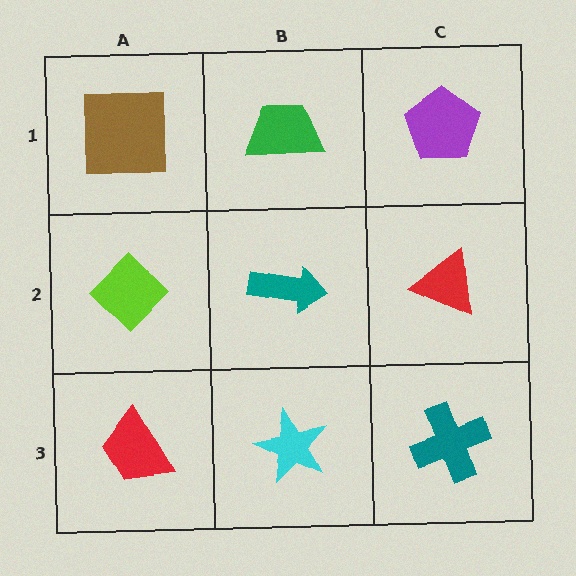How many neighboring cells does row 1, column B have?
3.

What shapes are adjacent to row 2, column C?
A purple pentagon (row 1, column C), a teal cross (row 3, column C), a teal arrow (row 2, column B).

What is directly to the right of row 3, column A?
A cyan star.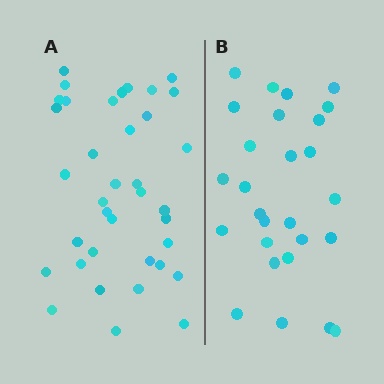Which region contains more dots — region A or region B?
Region A (the left region) has more dots.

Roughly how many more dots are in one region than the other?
Region A has roughly 10 or so more dots than region B.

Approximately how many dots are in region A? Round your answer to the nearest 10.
About 40 dots. (The exact count is 37, which rounds to 40.)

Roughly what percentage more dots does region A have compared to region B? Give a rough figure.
About 35% more.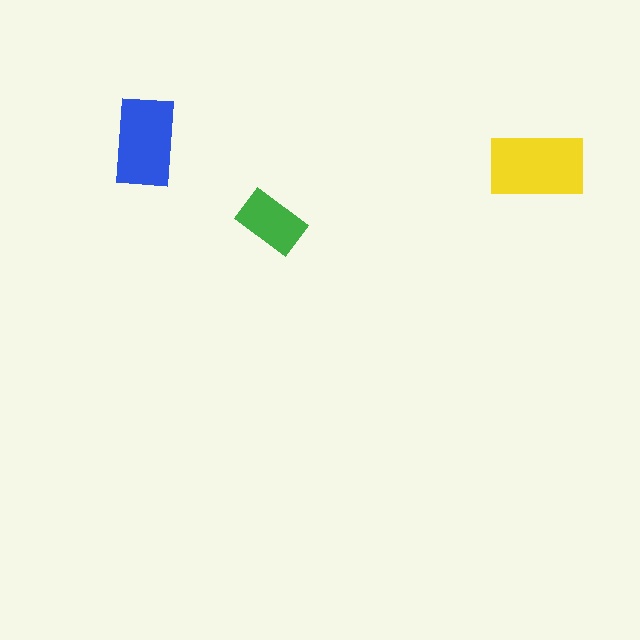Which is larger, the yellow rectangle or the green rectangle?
The yellow one.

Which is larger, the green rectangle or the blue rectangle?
The blue one.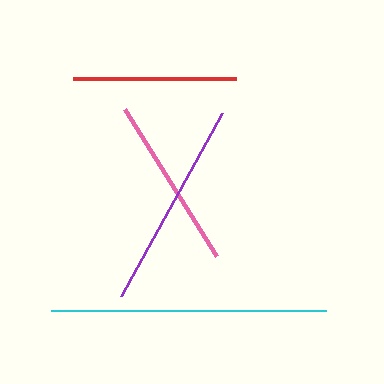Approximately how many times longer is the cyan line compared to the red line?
The cyan line is approximately 1.7 times the length of the red line.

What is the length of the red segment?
The red segment is approximately 163 pixels long.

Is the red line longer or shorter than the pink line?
The pink line is longer than the red line.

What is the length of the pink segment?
The pink segment is approximately 173 pixels long.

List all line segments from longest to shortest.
From longest to shortest: cyan, purple, pink, red.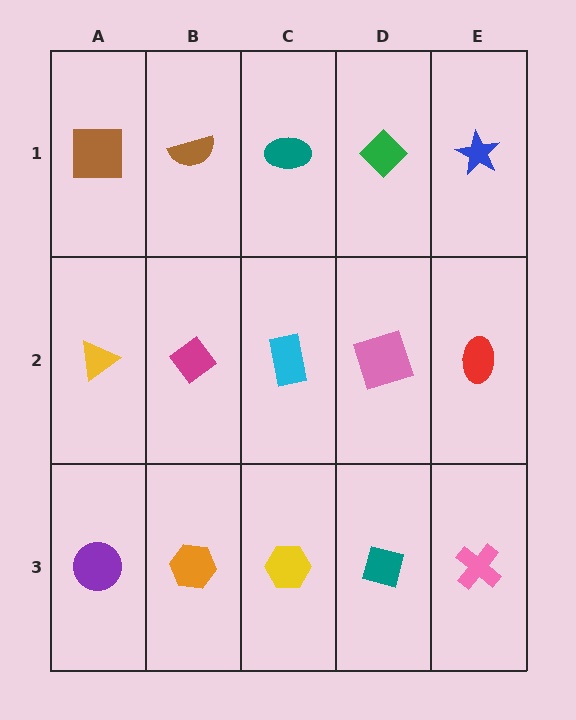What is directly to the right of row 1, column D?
A blue star.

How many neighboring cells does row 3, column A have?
2.